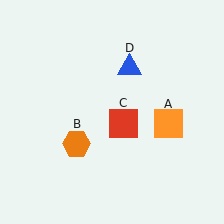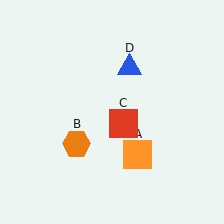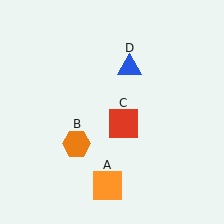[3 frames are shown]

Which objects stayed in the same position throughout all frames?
Orange hexagon (object B) and red square (object C) and blue triangle (object D) remained stationary.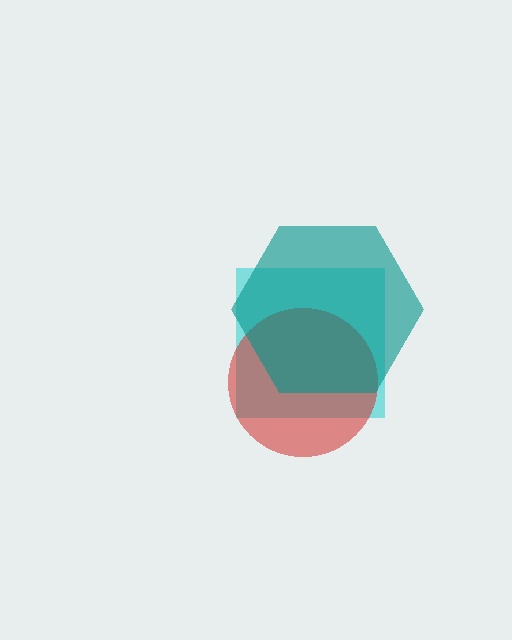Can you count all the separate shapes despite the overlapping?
Yes, there are 3 separate shapes.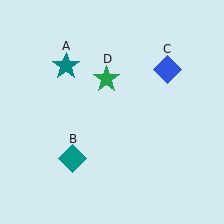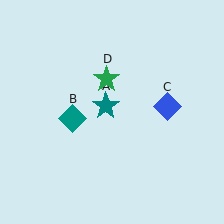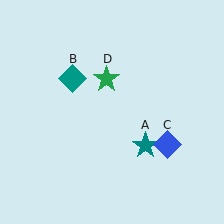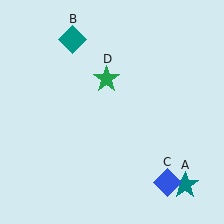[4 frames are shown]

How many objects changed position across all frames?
3 objects changed position: teal star (object A), teal diamond (object B), blue diamond (object C).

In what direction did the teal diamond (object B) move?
The teal diamond (object B) moved up.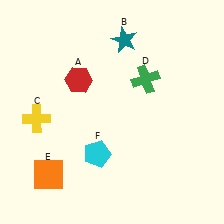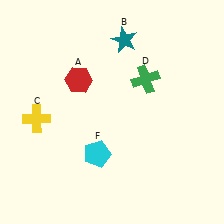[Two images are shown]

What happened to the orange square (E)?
The orange square (E) was removed in Image 2. It was in the bottom-left area of Image 1.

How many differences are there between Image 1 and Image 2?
There is 1 difference between the two images.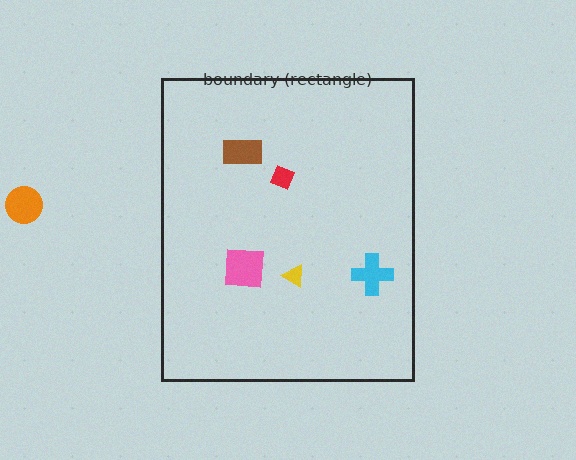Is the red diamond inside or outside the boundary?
Inside.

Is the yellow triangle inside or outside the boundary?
Inside.